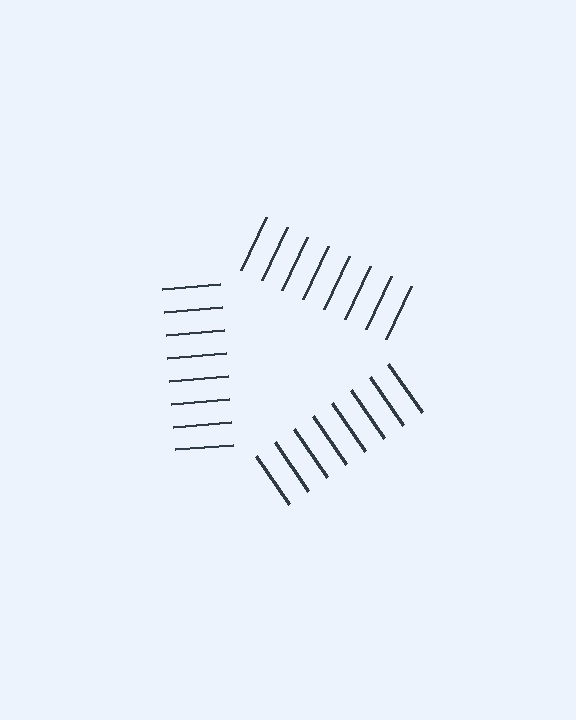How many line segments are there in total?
24 — 8 along each of the 3 edges.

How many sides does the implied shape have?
3 sides — the line-ends trace a triangle.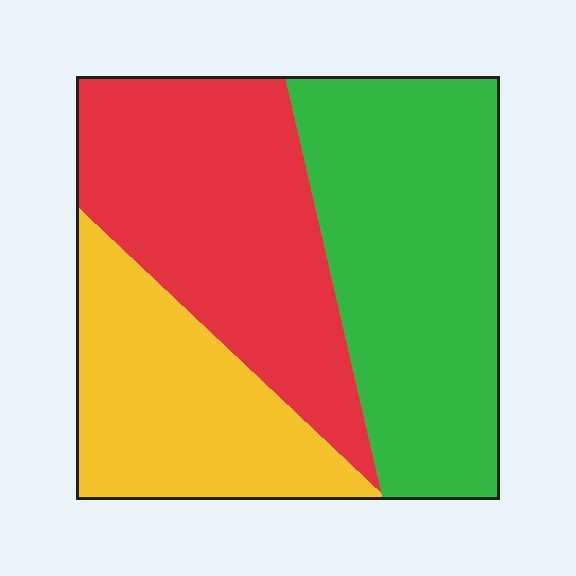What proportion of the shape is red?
Red covers around 35% of the shape.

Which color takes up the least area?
Yellow, at roughly 25%.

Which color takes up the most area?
Green, at roughly 40%.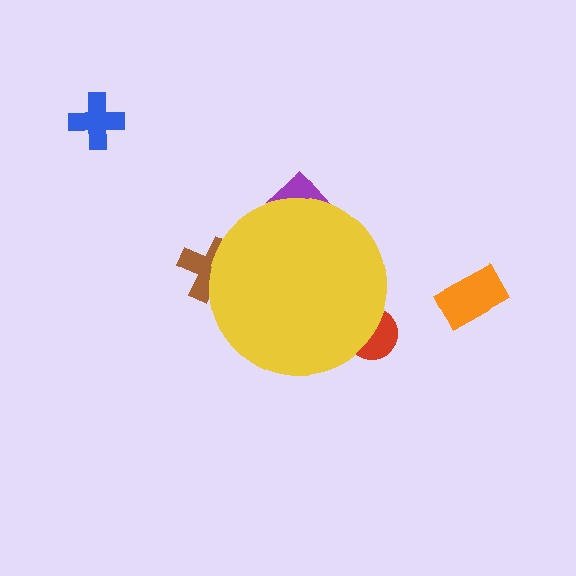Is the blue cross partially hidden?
No, the blue cross is fully visible.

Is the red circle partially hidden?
Yes, the red circle is partially hidden behind the yellow circle.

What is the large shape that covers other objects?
A yellow circle.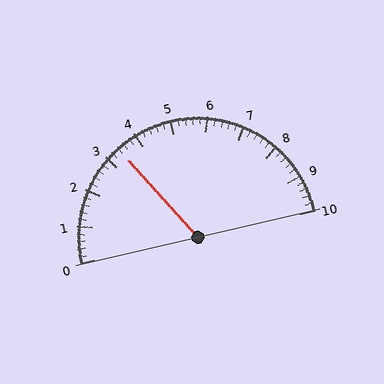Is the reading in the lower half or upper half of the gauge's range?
The reading is in the lower half of the range (0 to 10).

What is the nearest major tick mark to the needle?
The nearest major tick mark is 3.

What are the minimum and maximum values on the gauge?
The gauge ranges from 0 to 10.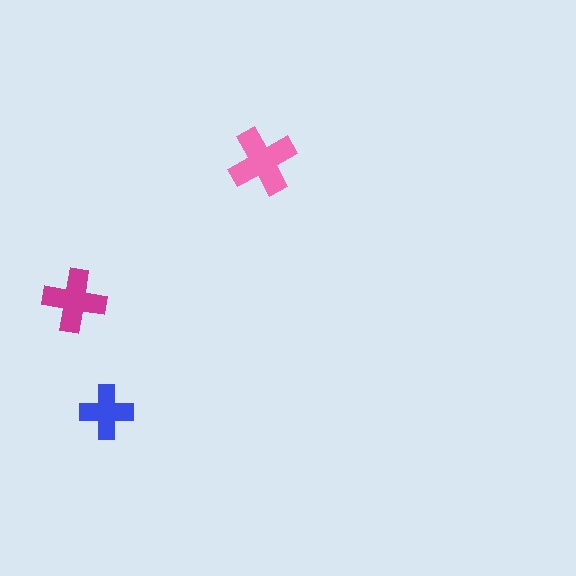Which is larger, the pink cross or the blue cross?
The pink one.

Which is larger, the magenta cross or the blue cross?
The magenta one.